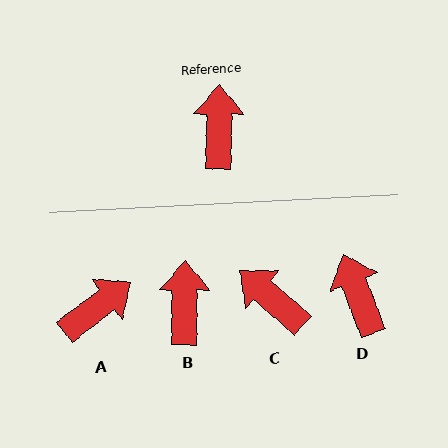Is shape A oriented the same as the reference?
No, it is off by about 52 degrees.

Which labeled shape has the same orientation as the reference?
B.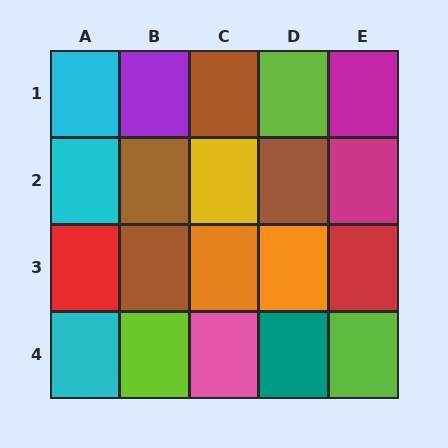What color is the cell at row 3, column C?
Orange.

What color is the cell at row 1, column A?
Cyan.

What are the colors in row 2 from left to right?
Cyan, brown, yellow, brown, magenta.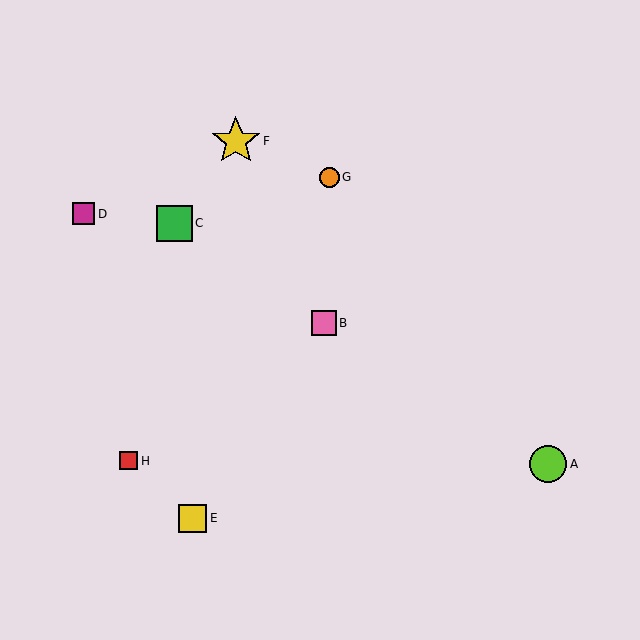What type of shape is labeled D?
Shape D is a magenta square.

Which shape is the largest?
The yellow star (labeled F) is the largest.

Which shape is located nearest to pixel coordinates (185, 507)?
The yellow square (labeled E) at (192, 518) is nearest to that location.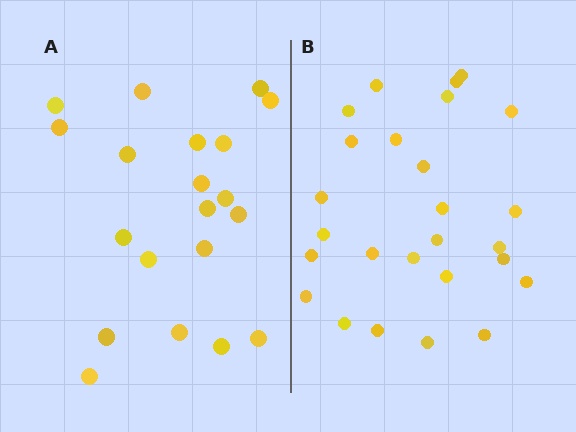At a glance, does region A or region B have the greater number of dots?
Region B (the right region) has more dots.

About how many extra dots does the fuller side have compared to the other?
Region B has about 6 more dots than region A.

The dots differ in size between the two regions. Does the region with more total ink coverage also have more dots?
No. Region A has more total ink coverage because its dots are larger, but region B actually contains more individual dots. Total area can be misleading — the number of items is what matters here.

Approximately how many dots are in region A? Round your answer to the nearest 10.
About 20 dots.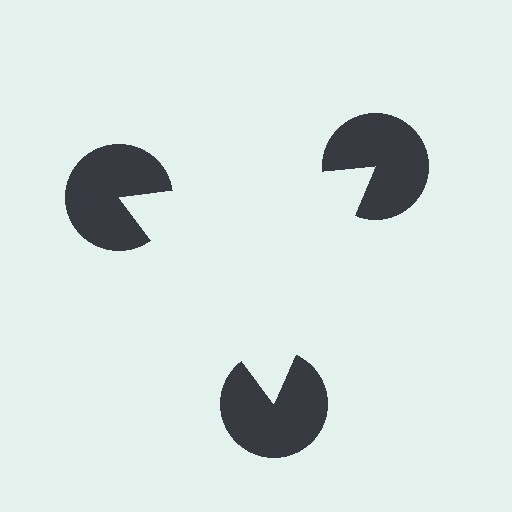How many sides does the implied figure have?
3 sides.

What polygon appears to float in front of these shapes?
An illusory triangle — its edges are inferred from the aligned wedge cuts in the pac-man discs, not physically drawn.